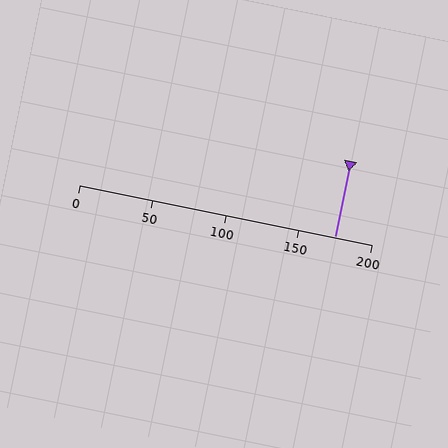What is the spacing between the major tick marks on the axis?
The major ticks are spaced 50 apart.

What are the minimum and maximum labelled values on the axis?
The axis runs from 0 to 200.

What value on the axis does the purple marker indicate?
The marker indicates approximately 175.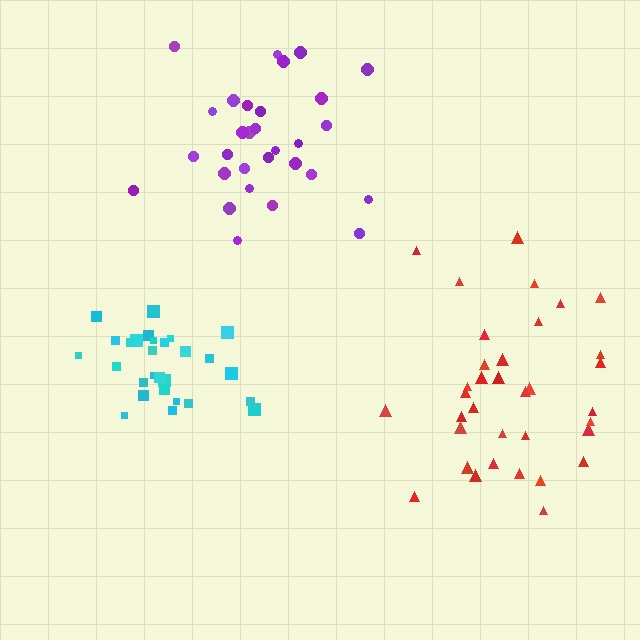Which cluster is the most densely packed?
Cyan.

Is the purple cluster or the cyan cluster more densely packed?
Cyan.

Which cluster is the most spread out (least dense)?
Red.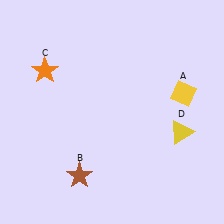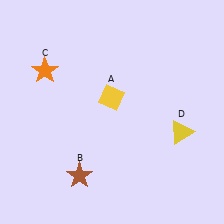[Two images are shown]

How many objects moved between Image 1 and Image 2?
1 object moved between the two images.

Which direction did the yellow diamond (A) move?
The yellow diamond (A) moved left.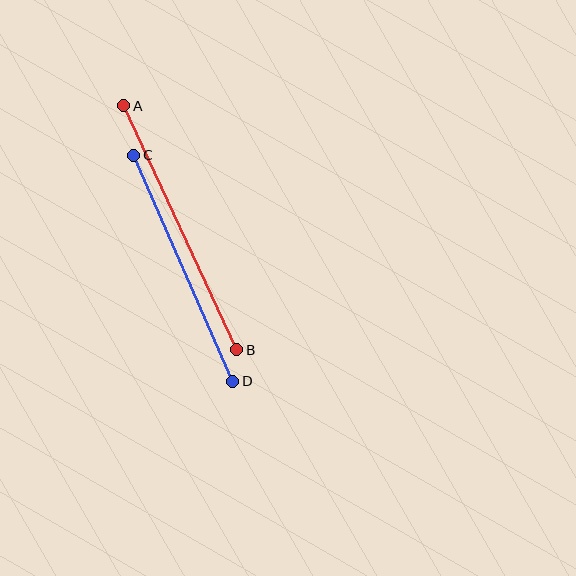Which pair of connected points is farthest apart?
Points A and B are farthest apart.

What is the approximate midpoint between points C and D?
The midpoint is at approximately (183, 268) pixels.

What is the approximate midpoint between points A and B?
The midpoint is at approximately (180, 228) pixels.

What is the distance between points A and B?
The distance is approximately 269 pixels.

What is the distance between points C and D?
The distance is approximately 247 pixels.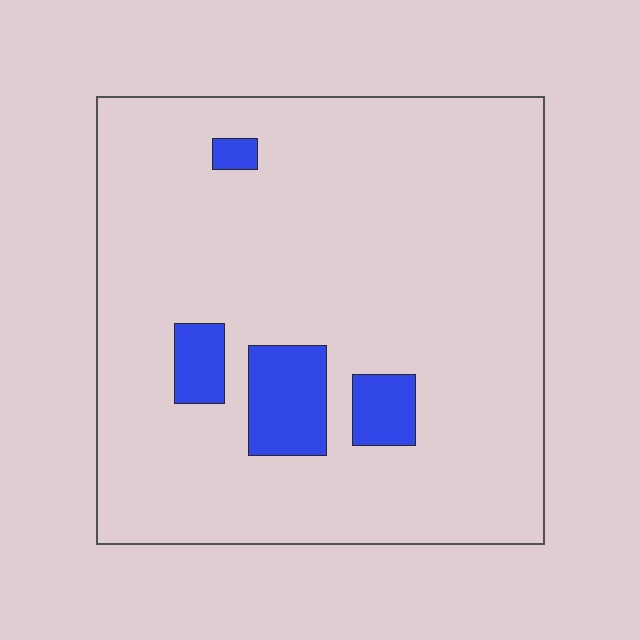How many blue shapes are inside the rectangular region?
4.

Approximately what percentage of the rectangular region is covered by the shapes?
Approximately 10%.